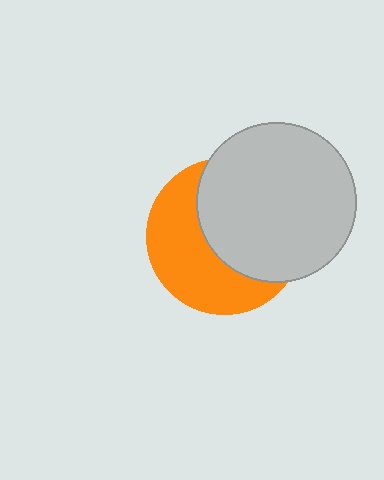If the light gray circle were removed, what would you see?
You would see the complete orange circle.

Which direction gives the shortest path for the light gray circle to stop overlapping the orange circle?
Moving right gives the shortest separation.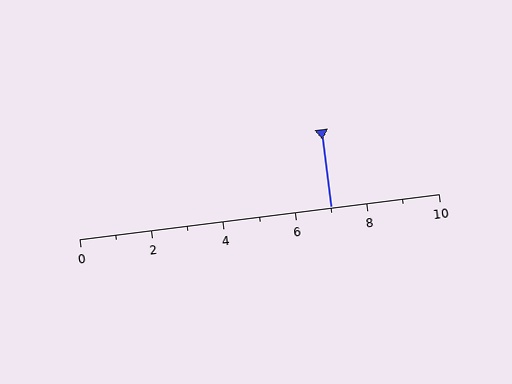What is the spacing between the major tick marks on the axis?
The major ticks are spaced 2 apart.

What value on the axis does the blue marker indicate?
The marker indicates approximately 7.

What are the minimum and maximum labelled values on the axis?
The axis runs from 0 to 10.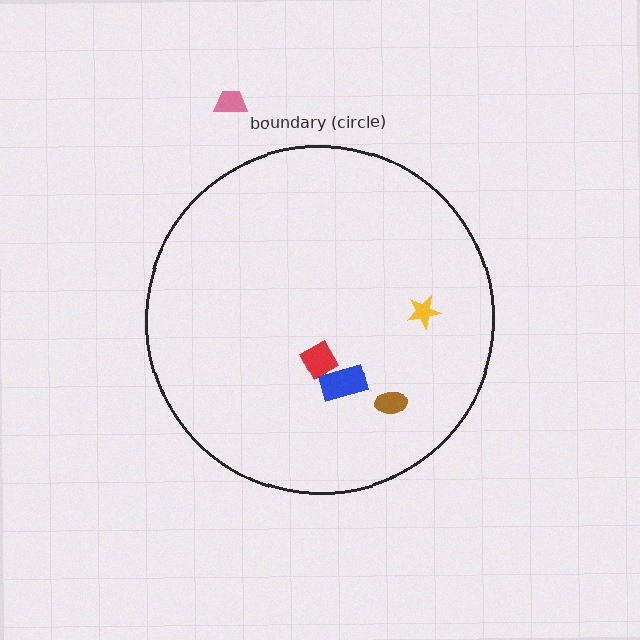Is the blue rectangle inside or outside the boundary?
Inside.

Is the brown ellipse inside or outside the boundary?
Inside.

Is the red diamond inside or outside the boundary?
Inside.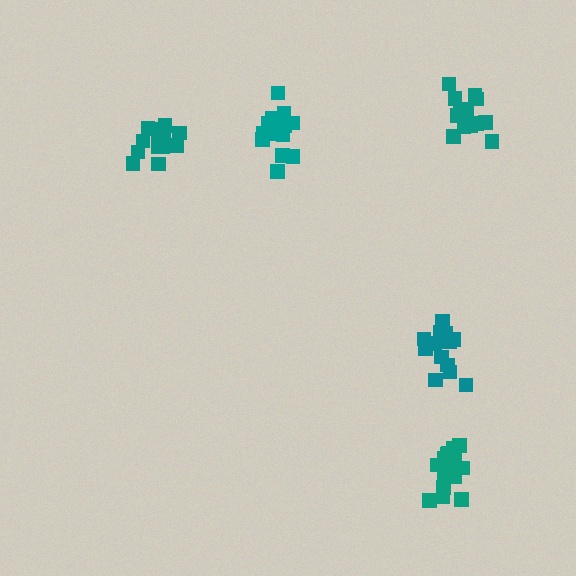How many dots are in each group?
Group 1: 15 dots, Group 2: 17 dots, Group 3: 16 dots, Group 4: 15 dots, Group 5: 16 dots (79 total).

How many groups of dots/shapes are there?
There are 5 groups.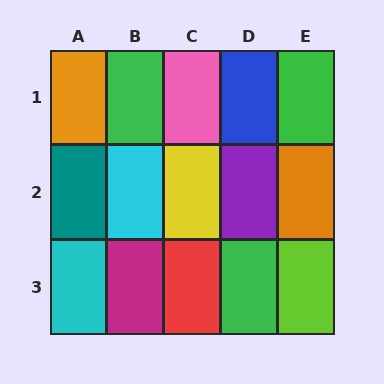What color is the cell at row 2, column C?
Yellow.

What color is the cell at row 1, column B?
Green.